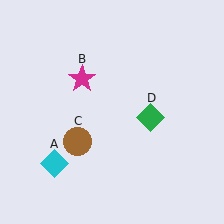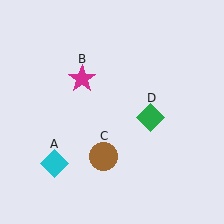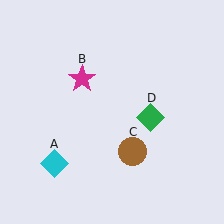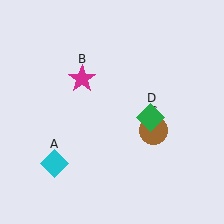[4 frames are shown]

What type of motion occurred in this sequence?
The brown circle (object C) rotated counterclockwise around the center of the scene.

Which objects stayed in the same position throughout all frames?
Cyan diamond (object A) and magenta star (object B) and green diamond (object D) remained stationary.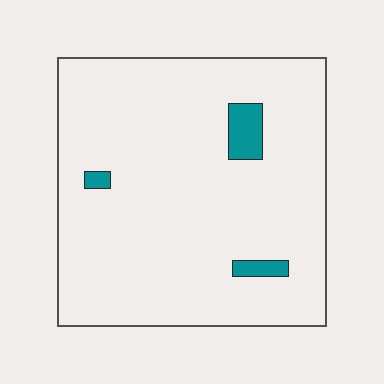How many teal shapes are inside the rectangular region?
3.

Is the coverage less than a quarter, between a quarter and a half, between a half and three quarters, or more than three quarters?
Less than a quarter.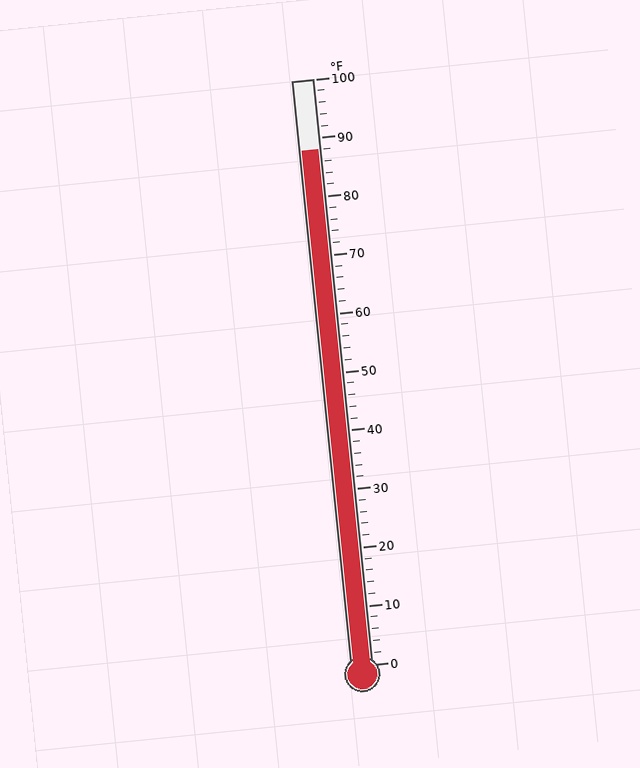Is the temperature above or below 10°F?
The temperature is above 10°F.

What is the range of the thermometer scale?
The thermometer scale ranges from 0°F to 100°F.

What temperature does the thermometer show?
The thermometer shows approximately 88°F.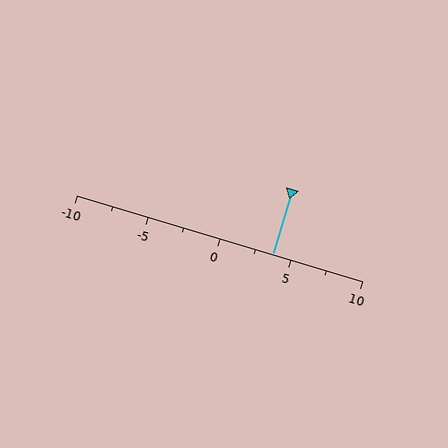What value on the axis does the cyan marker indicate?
The marker indicates approximately 3.8.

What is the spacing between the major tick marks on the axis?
The major ticks are spaced 5 apart.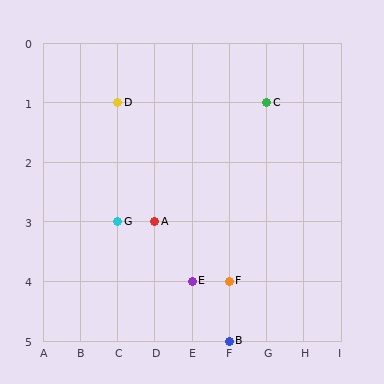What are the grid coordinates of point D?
Point D is at grid coordinates (C, 1).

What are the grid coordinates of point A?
Point A is at grid coordinates (D, 3).